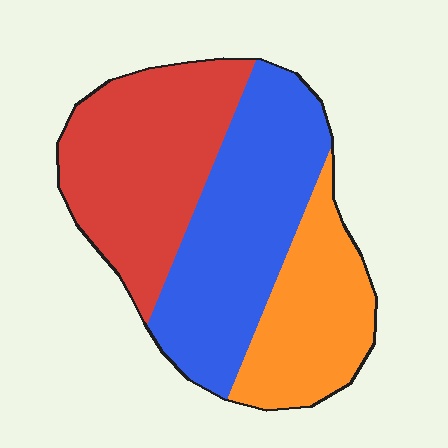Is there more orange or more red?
Red.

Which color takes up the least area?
Orange, at roughly 25%.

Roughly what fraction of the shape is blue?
Blue takes up between a quarter and a half of the shape.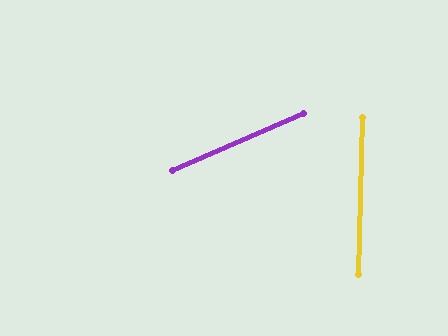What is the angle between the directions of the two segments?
Approximately 65 degrees.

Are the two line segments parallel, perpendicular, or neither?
Neither parallel nor perpendicular — they differ by about 65°.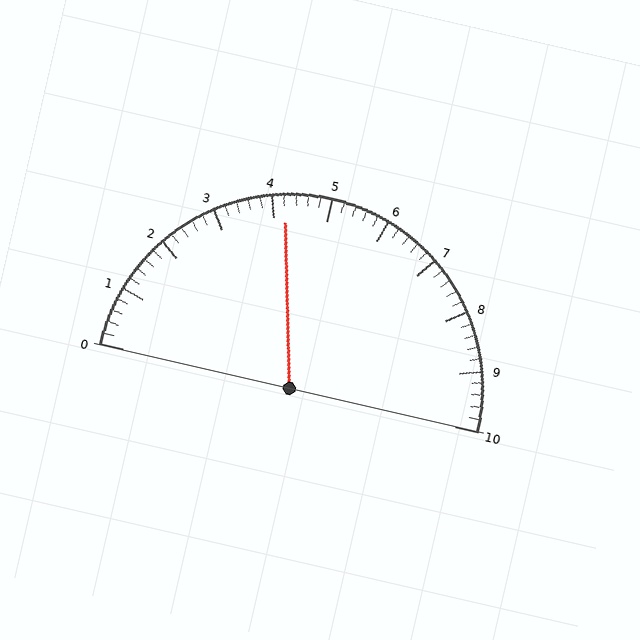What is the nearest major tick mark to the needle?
The nearest major tick mark is 4.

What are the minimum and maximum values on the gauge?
The gauge ranges from 0 to 10.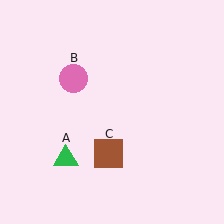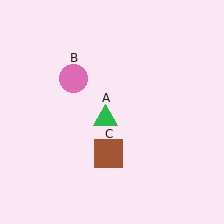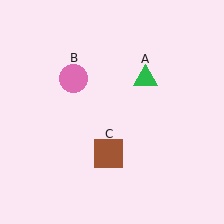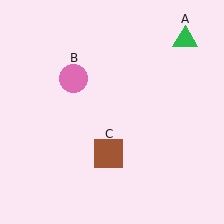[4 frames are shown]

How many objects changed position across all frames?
1 object changed position: green triangle (object A).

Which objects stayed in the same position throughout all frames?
Pink circle (object B) and brown square (object C) remained stationary.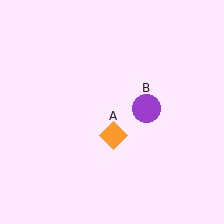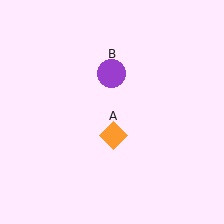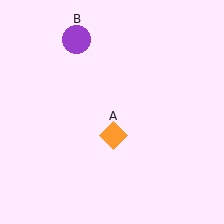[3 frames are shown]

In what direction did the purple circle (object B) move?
The purple circle (object B) moved up and to the left.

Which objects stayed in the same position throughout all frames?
Orange diamond (object A) remained stationary.